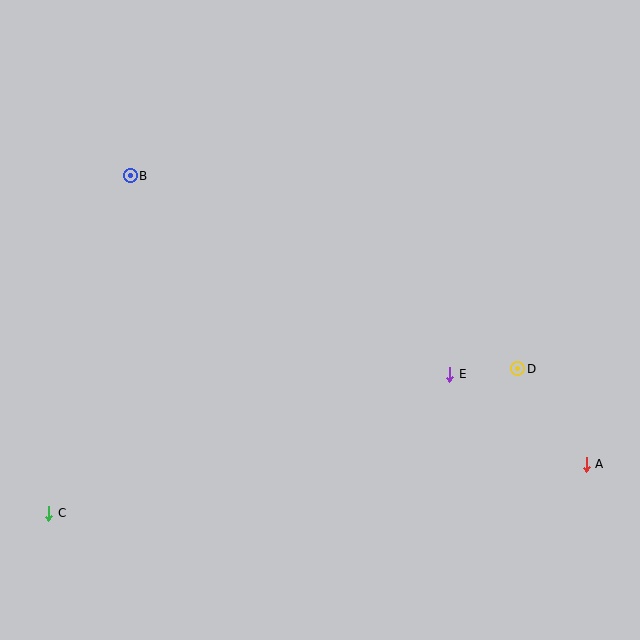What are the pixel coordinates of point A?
Point A is at (586, 464).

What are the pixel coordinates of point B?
Point B is at (130, 176).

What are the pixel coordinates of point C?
Point C is at (49, 514).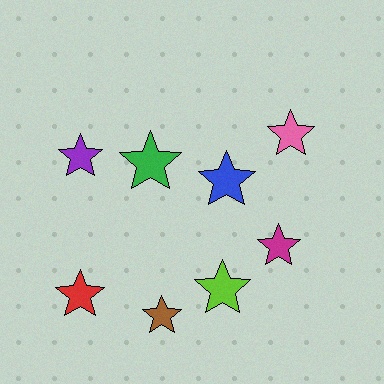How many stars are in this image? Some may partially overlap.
There are 8 stars.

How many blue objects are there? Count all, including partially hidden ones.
There is 1 blue object.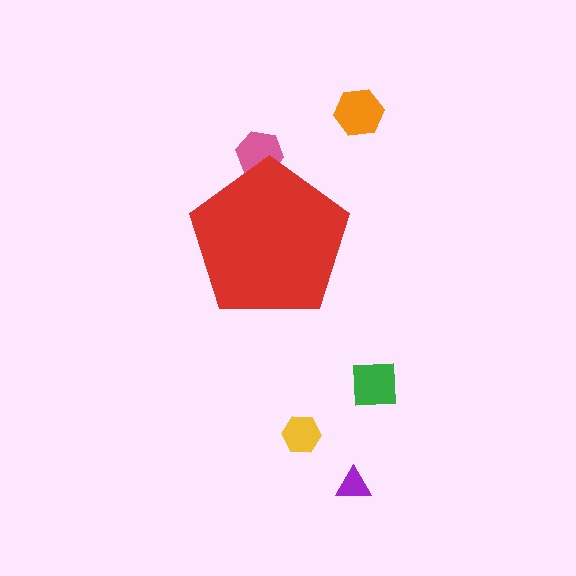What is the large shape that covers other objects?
A red pentagon.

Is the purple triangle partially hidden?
No, the purple triangle is fully visible.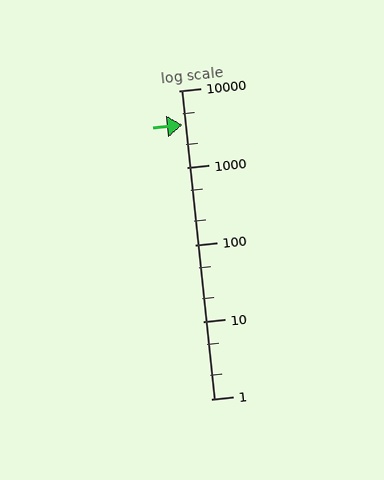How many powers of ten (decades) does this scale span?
The scale spans 4 decades, from 1 to 10000.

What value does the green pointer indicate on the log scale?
The pointer indicates approximately 3600.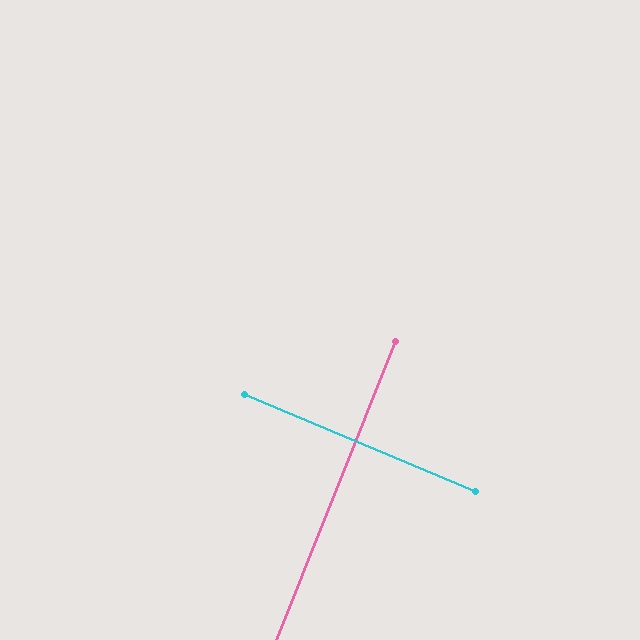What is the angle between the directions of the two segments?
Approximately 89 degrees.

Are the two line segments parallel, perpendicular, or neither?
Perpendicular — they meet at approximately 89°.